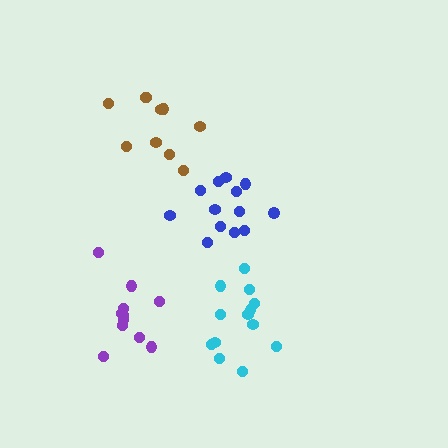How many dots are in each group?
Group 1: 10 dots, Group 2: 13 dots, Group 3: 11 dots, Group 4: 13 dots (47 total).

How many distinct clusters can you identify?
There are 4 distinct clusters.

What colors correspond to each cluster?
The clusters are colored: brown, cyan, purple, blue.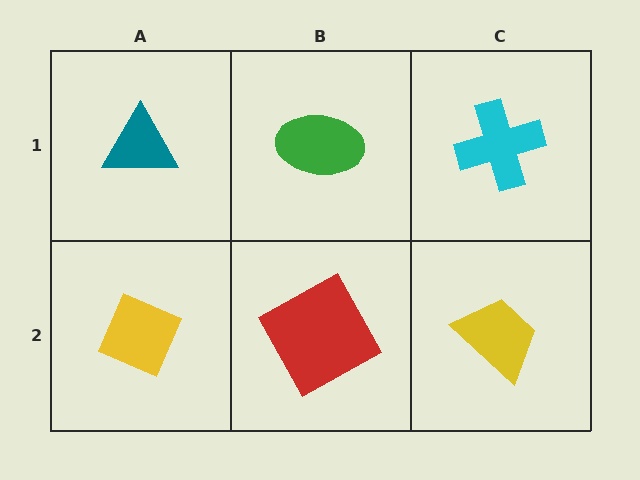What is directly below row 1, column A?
A yellow diamond.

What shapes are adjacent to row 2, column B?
A green ellipse (row 1, column B), a yellow diamond (row 2, column A), a yellow trapezoid (row 2, column C).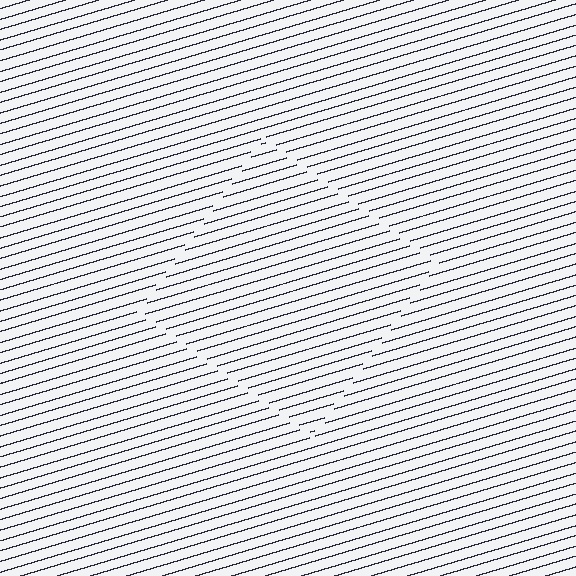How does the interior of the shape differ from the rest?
The interior of the shape contains the same grating, shifted by half a period — the contour is defined by the phase discontinuity where line-ends from the inner and outer gratings abut.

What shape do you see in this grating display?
An illusory square. The interior of the shape contains the same grating, shifted by half a period — the contour is defined by the phase discontinuity where line-ends from the inner and outer gratings abut.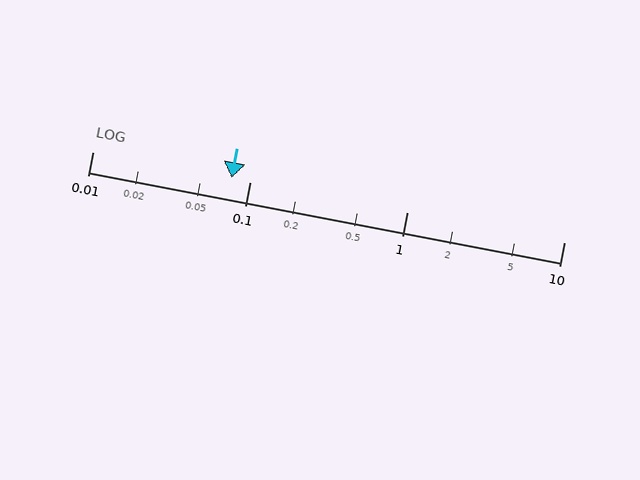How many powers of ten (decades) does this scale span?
The scale spans 3 decades, from 0.01 to 10.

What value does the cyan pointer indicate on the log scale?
The pointer indicates approximately 0.077.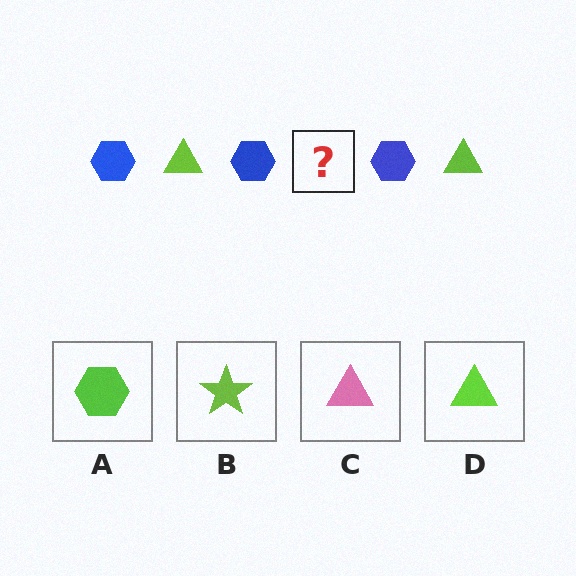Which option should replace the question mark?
Option D.